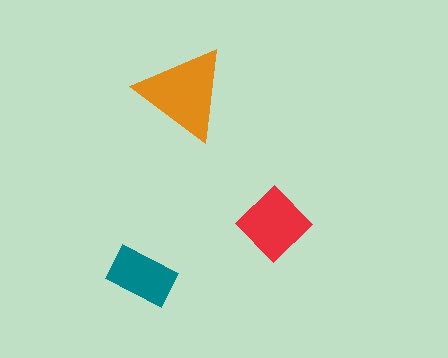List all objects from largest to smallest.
The orange triangle, the red diamond, the teal rectangle.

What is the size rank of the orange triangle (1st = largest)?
1st.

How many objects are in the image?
There are 3 objects in the image.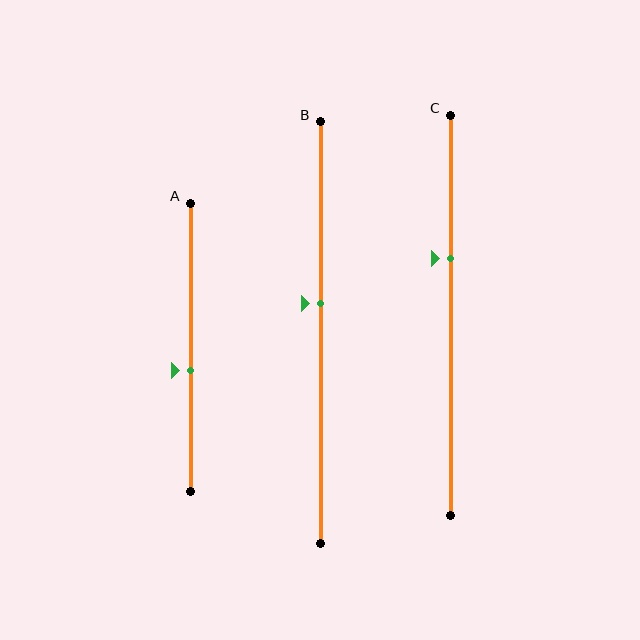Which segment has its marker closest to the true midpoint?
Segment B has its marker closest to the true midpoint.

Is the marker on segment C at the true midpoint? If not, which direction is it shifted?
No, the marker on segment C is shifted upward by about 14% of the segment length.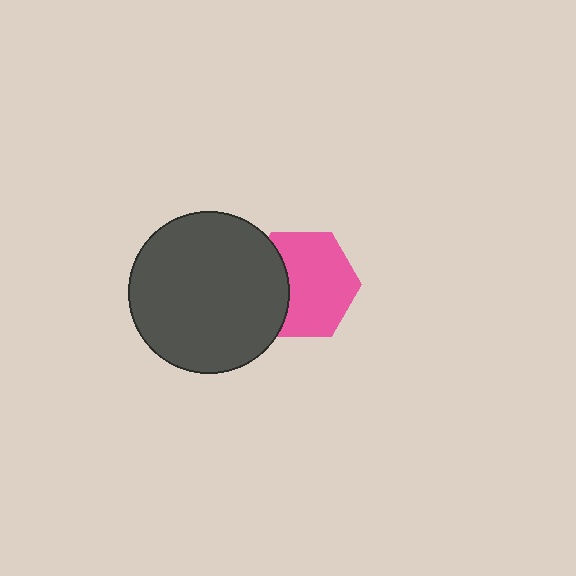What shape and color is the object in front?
The object in front is a dark gray circle.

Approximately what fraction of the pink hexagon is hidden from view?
Roughly 30% of the pink hexagon is hidden behind the dark gray circle.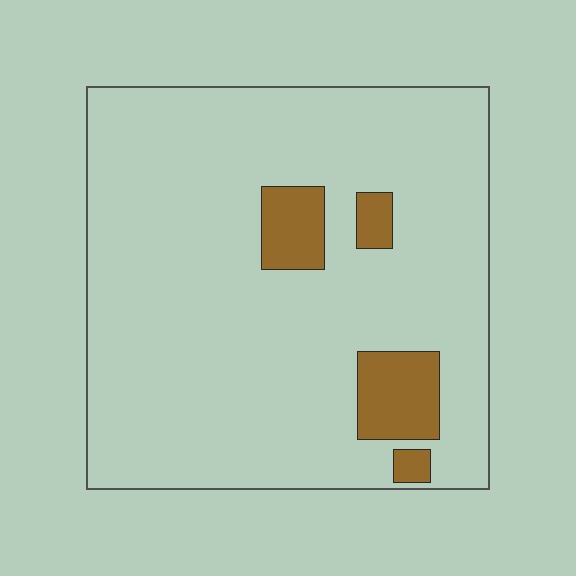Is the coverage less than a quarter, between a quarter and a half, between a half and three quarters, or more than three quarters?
Less than a quarter.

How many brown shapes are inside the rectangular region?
4.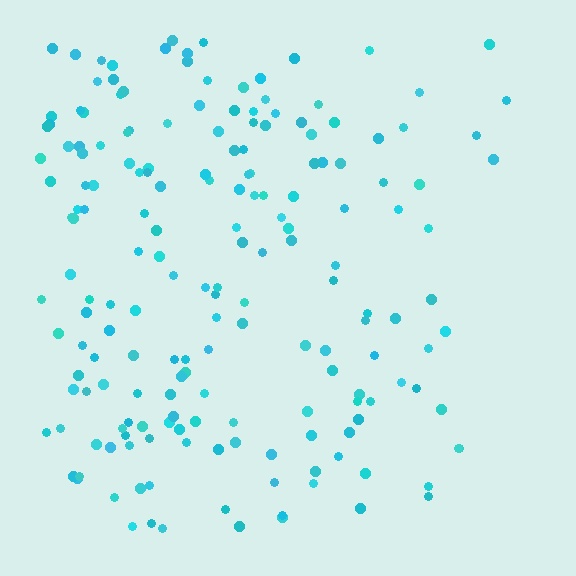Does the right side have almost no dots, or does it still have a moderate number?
Still a moderate number, just noticeably fewer than the left.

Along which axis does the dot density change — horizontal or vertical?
Horizontal.